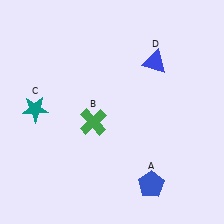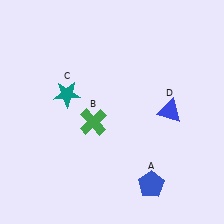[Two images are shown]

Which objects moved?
The objects that moved are: the teal star (C), the blue triangle (D).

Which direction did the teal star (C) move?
The teal star (C) moved right.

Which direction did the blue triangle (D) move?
The blue triangle (D) moved down.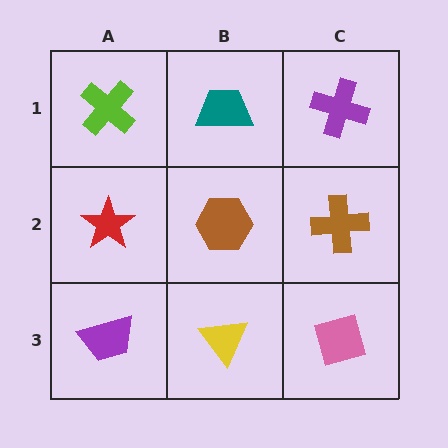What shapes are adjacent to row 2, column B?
A teal trapezoid (row 1, column B), a yellow triangle (row 3, column B), a red star (row 2, column A), a brown cross (row 2, column C).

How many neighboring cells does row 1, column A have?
2.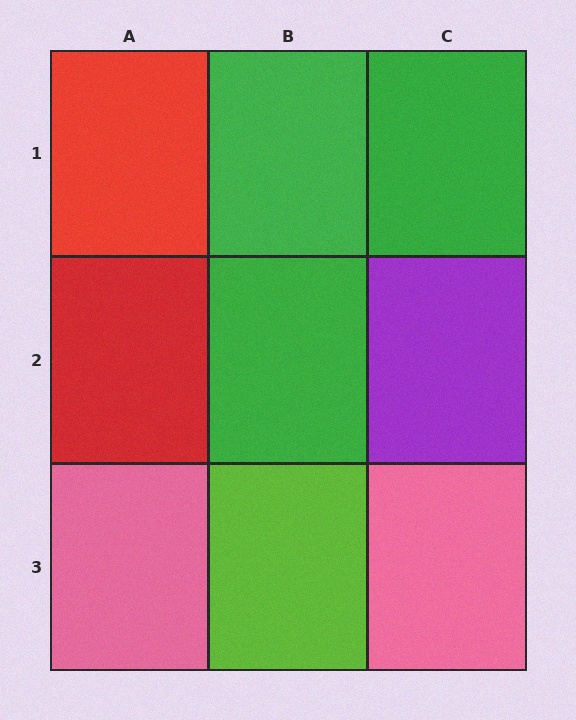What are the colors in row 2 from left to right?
Red, green, purple.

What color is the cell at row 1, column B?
Green.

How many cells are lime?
1 cell is lime.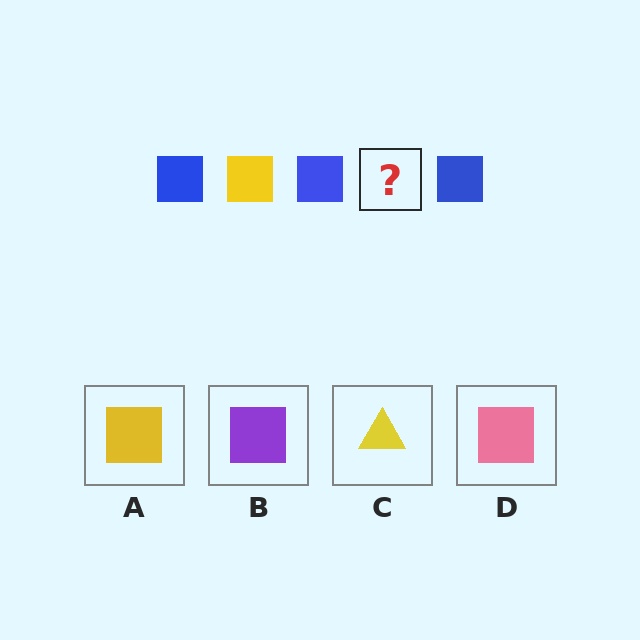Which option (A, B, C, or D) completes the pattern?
A.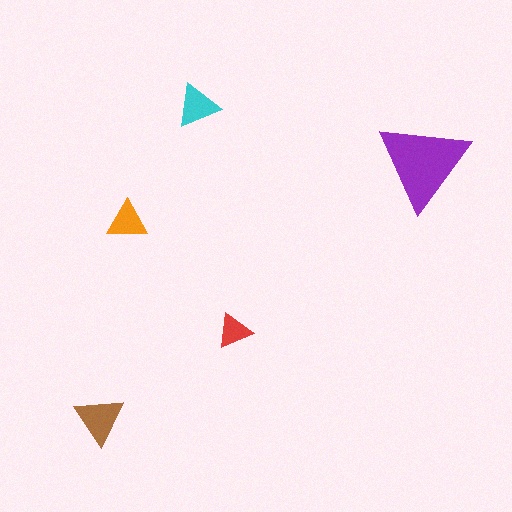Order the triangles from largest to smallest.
the purple one, the brown one, the cyan one, the orange one, the red one.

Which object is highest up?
The cyan triangle is topmost.